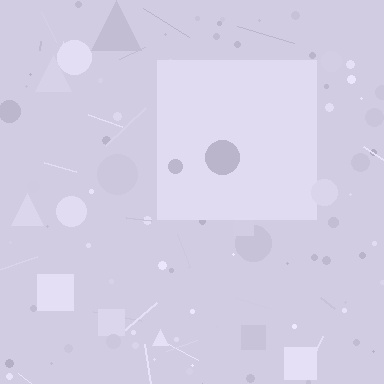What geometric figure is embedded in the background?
A square is embedded in the background.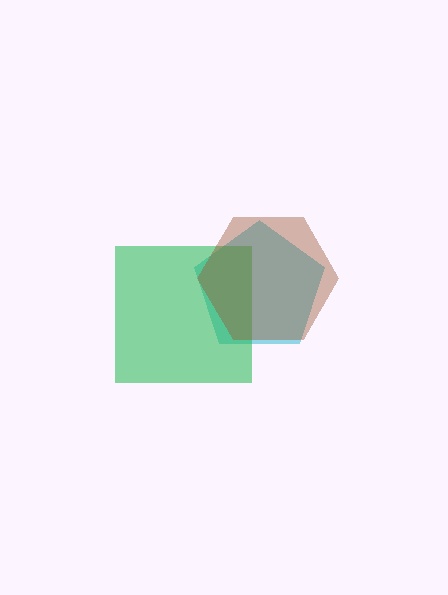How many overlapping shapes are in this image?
There are 3 overlapping shapes in the image.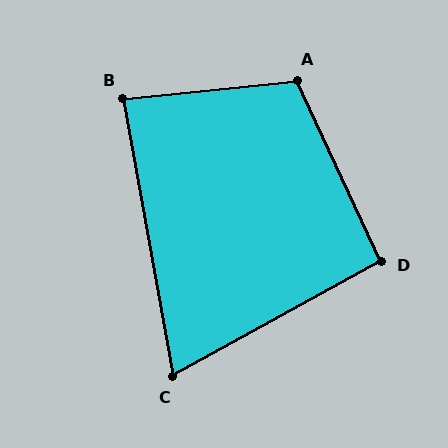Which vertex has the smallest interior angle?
C, at approximately 71 degrees.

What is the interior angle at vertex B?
Approximately 86 degrees (approximately right).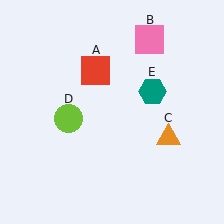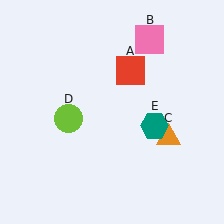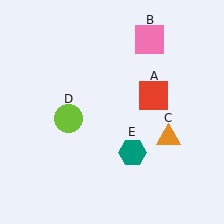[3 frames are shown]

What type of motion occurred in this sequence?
The red square (object A), teal hexagon (object E) rotated clockwise around the center of the scene.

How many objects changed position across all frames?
2 objects changed position: red square (object A), teal hexagon (object E).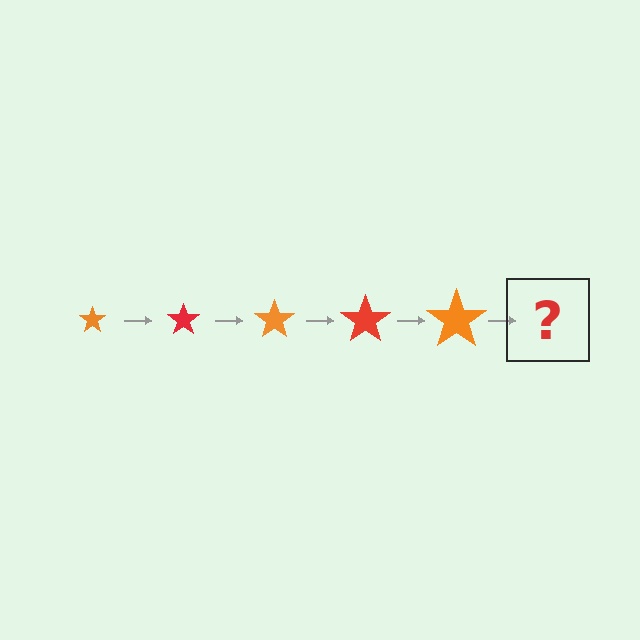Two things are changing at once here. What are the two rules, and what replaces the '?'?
The two rules are that the star grows larger each step and the color cycles through orange and red. The '?' should be a red star, larger than the previous one.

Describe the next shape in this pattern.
It should be a red star, larger than the previous one.